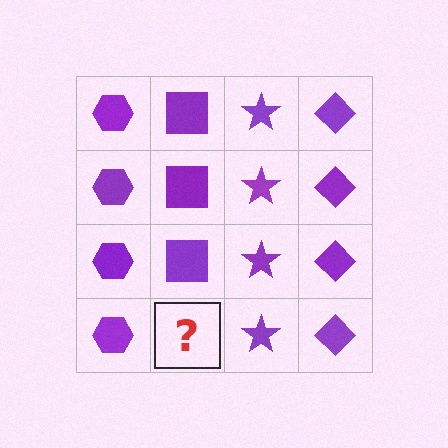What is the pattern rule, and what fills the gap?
The rule is that each column has a consistent shape. The gap should be filled with a purple square.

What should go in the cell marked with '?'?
The missing cell should contain a purple square.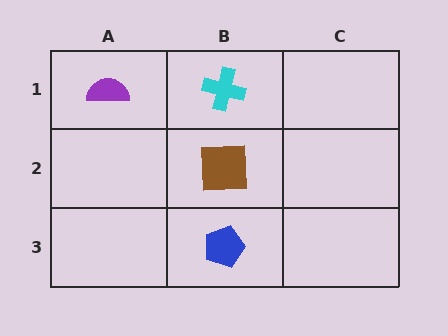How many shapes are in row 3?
1 shape.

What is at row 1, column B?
A cyan cross.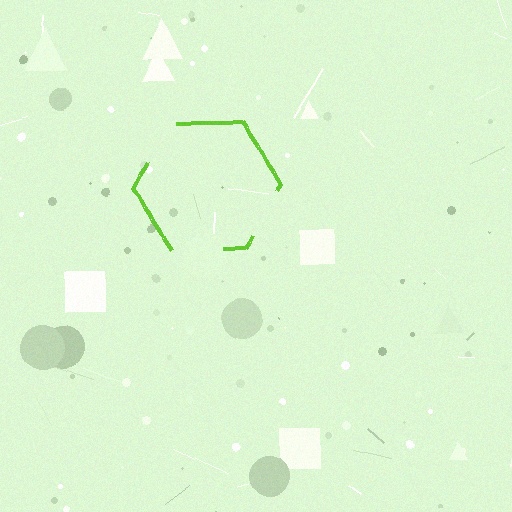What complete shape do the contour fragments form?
The contour fragments form a hexagon.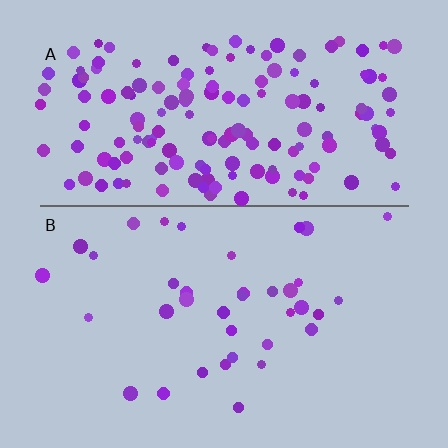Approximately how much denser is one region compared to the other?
Approximately 4.2× — region A over region B.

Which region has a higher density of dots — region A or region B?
A (the top).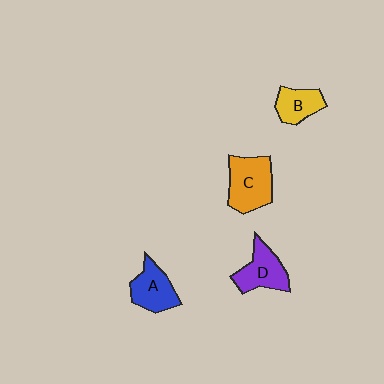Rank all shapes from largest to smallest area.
From largest to smallest: C (orange), D (purple), A (blue), B (yellow).